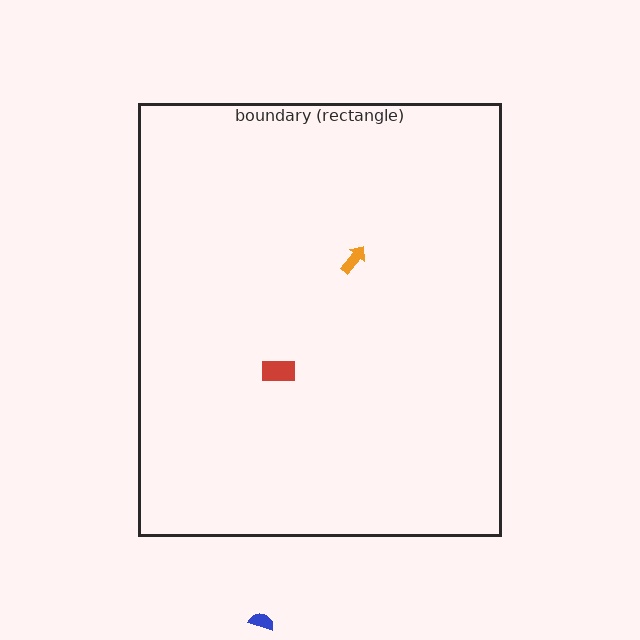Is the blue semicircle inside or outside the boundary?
Outside.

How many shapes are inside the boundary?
2 inside, 1 outside.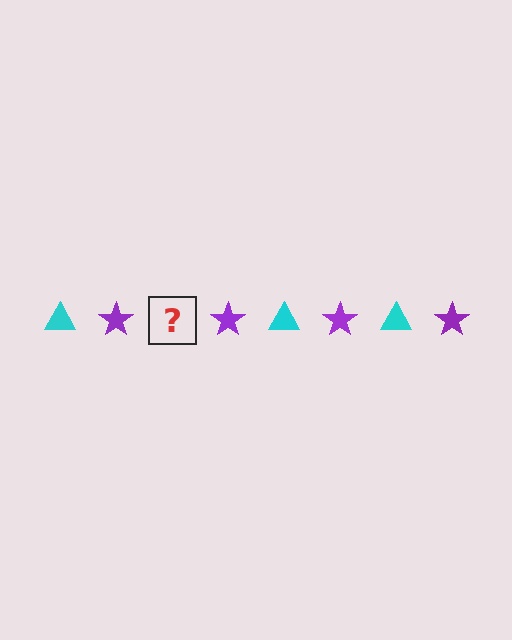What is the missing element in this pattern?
The missing element is a cyan triangle.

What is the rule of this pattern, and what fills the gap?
The rule is that the pattern alternates between cyan triangle and purple star. The gap should be filled with a cyan triangle.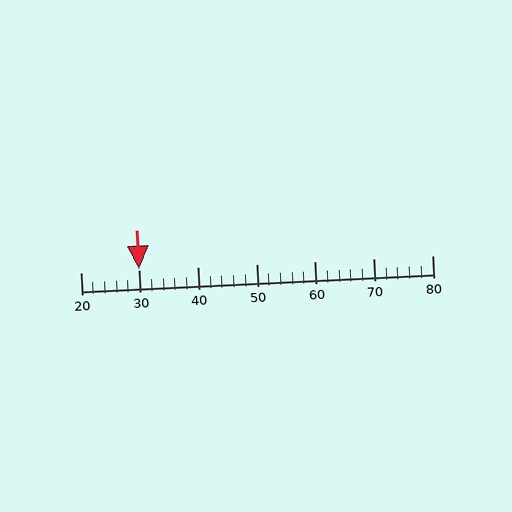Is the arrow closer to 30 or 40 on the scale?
The arrow is closer to 30.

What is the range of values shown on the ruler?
The ruler shows values from 20 to 80.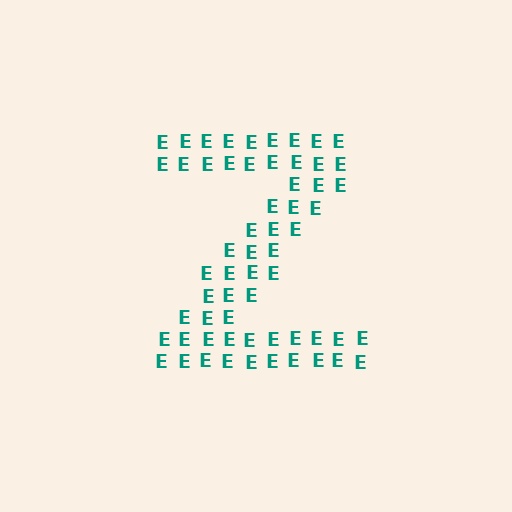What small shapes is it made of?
It is made of small letter E's.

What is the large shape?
The large shape is the letter Z.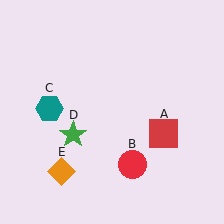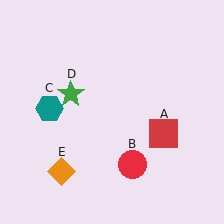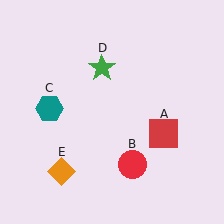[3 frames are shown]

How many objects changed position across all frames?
1 object changed position: green star (object D).